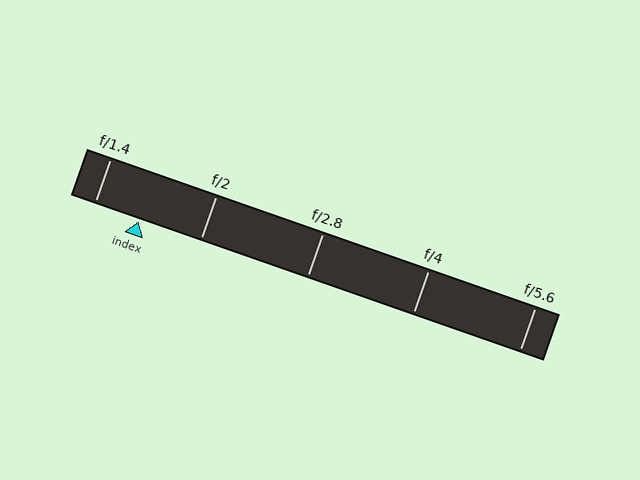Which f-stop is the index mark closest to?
The index mark is closest to f/1.4.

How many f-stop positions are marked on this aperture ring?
There are 5 f-stop positions marked.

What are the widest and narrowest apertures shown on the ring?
The widest aperture shown is f/1.4 and the narrowest is f/5.6.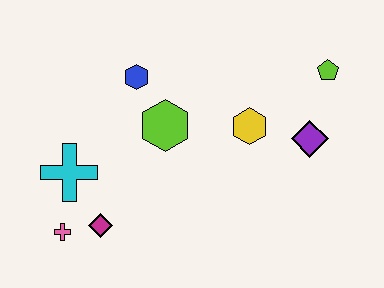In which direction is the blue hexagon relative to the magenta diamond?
The blue hexagon is above the magenta diamond.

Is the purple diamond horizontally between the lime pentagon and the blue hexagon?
Yes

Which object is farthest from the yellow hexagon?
The pink cross is farthest from the yellow hexagon.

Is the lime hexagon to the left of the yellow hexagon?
Yes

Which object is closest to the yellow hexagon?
The purple diamond is closest to the yellow hexagon.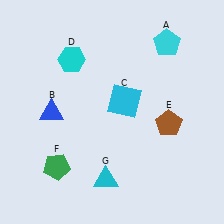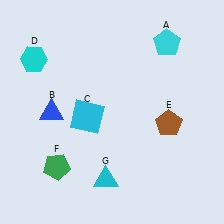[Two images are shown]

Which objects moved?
The objects that moved are: the cyan square (C), the cyan hexagon (D).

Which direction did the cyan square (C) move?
The cyan square (C) moved left.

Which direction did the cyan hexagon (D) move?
The cyan hexagon (D) moved left.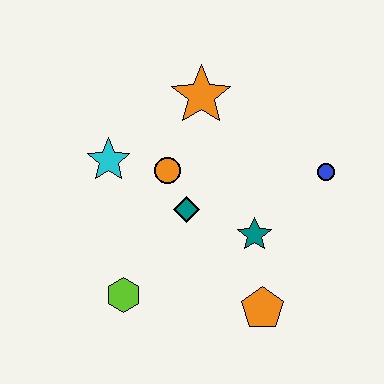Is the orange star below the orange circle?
No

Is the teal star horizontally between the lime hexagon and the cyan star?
No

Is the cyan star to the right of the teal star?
No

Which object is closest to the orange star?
The orange circle is closest to the orange star.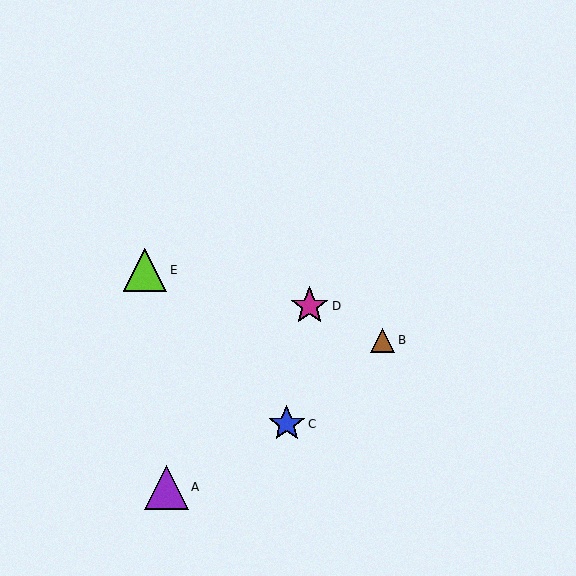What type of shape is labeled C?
Shape C is a blue star.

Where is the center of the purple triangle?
The center of the purple triangle is at (166, 487).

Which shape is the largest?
The purple triangle (labeled A) is the largest.